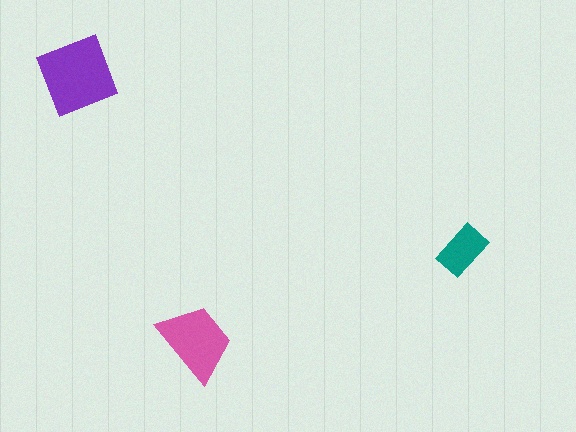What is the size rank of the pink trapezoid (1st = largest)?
2nd.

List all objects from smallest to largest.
The teal rectangle, the pink trapezoid, the purple diamond.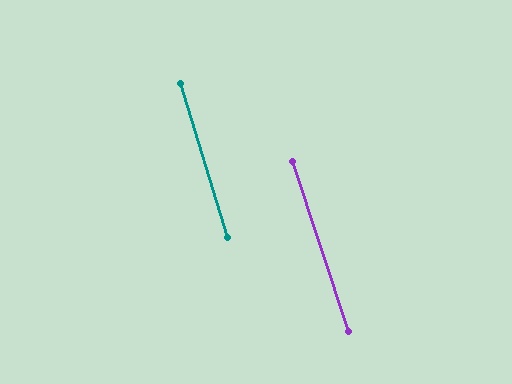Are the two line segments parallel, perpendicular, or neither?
Parallel — their directions differ by only 1.3°.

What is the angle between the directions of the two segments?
Approximately 1 degree.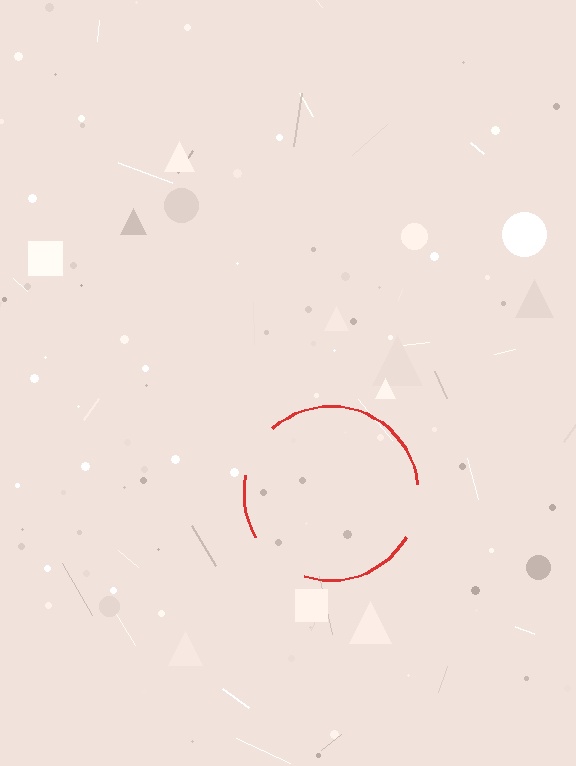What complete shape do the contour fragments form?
The contour fragments form a circle.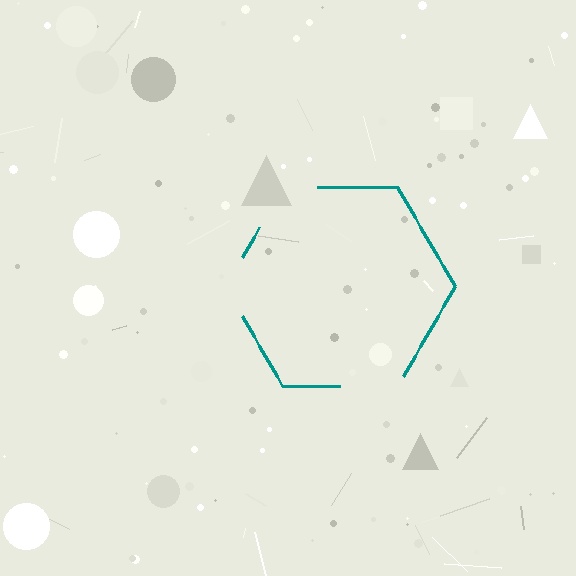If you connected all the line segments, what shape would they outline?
They would outline a hexagon.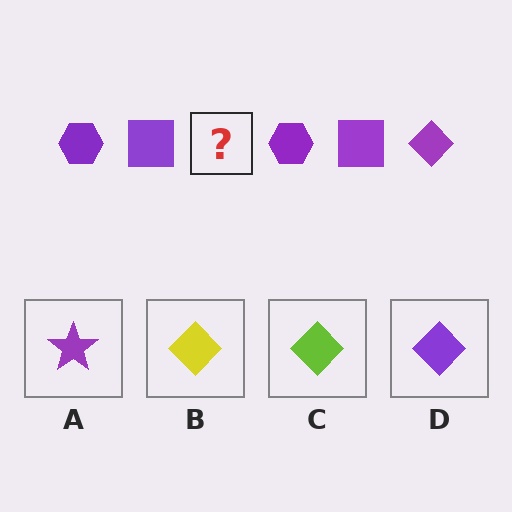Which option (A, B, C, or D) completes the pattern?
D.